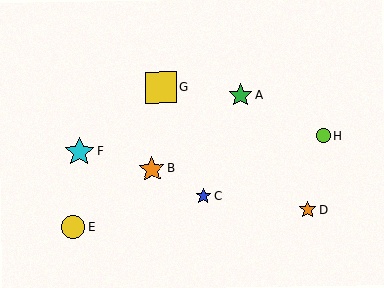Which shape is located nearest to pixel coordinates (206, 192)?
The blue star (labeled C) at (203, 196) is nearest to that location.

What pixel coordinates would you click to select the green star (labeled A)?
Click at (241, 96) to select the green star A.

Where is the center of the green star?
The center of the green star is at (241, 96).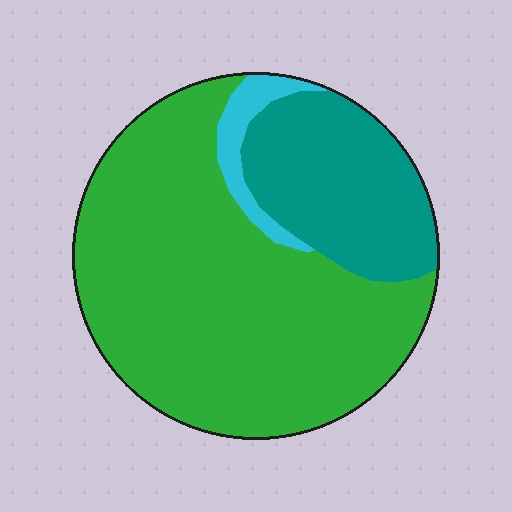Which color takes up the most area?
Green, at roughly 70%.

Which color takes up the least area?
Cyan, at roughly 5%.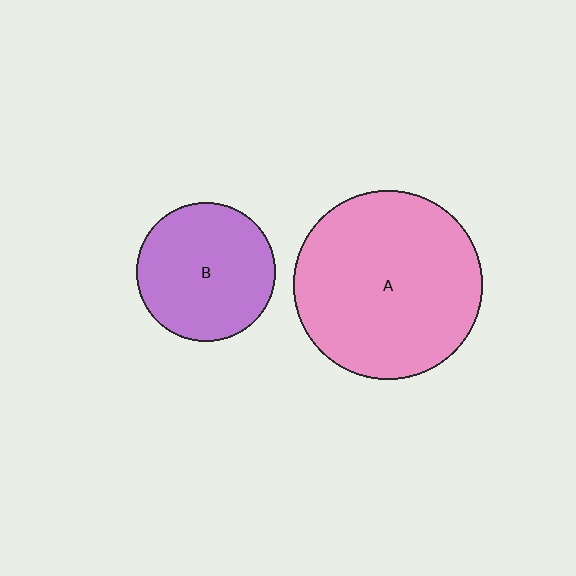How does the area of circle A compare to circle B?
Approximately 1.8 times.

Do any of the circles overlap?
No, none of the circles overlap.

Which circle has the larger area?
Circle A (pink).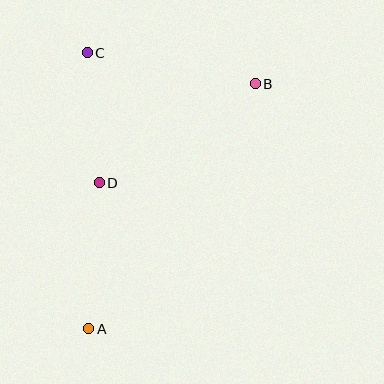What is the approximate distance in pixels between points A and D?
The distance between A and D is approximately 147 pixels.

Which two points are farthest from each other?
Points A and B are farthest from each other.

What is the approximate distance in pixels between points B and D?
The distance between B and D is approximately 185 pixels.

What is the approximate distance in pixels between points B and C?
The distance between B and C is approximately 171 pixels.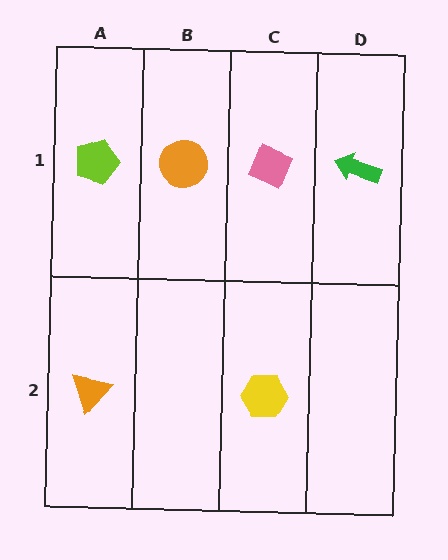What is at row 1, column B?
An orange circle.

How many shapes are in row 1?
4 shapes.